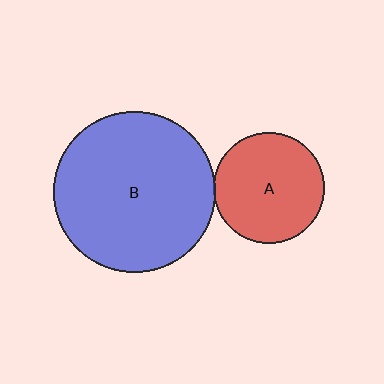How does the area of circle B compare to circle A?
Approximately 2.1 times.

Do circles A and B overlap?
Yes.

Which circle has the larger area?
Circle B (blue).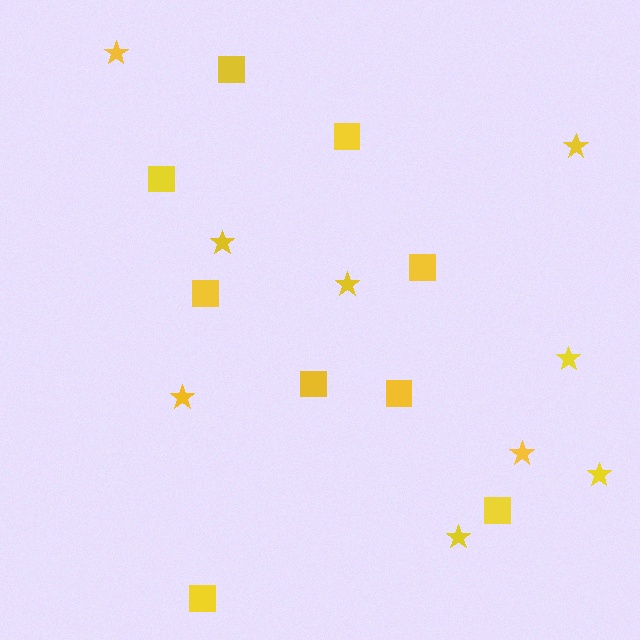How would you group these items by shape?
There are 2 groups: one group of stars (9) and one group of squares (9).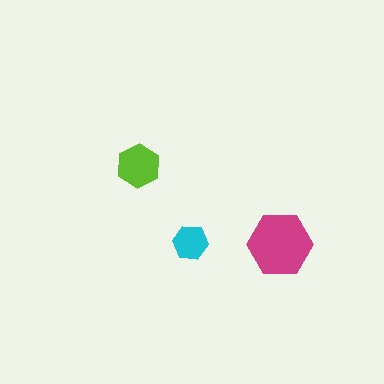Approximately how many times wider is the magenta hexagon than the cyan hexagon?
About 2 times wider.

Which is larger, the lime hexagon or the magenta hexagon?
The magenta one.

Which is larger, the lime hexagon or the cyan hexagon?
The lime one.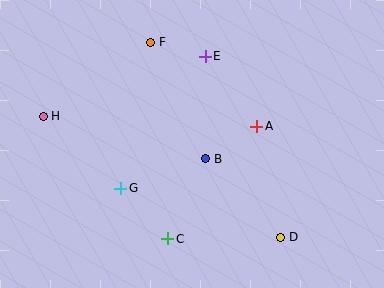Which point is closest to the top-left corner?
Point H is closest to the top-left corner.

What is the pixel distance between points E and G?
The distance between E and G is 157 pixels.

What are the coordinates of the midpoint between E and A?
The midpoint between E and A is at (231, 91).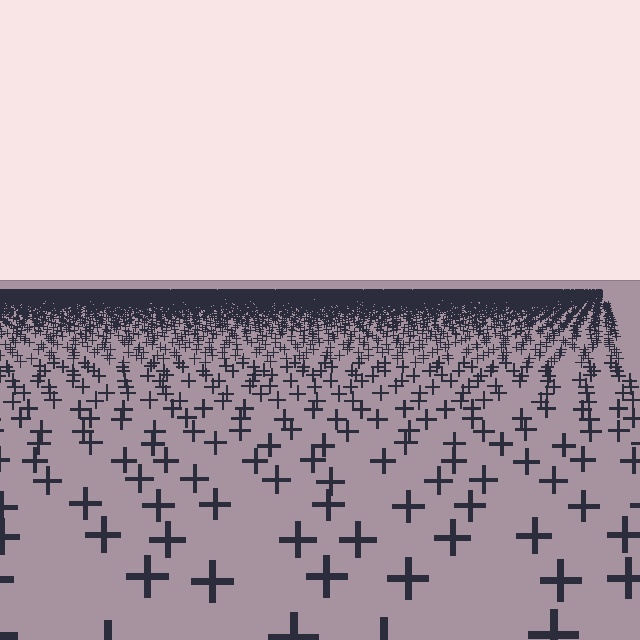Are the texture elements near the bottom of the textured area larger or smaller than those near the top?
Larger. Near the bottom, elements are closer to the viewer and appear at a bigger on-screen size.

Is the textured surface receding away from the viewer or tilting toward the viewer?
The surface is receding away from the viewer. Texture elements get smaller and denser toward the top.